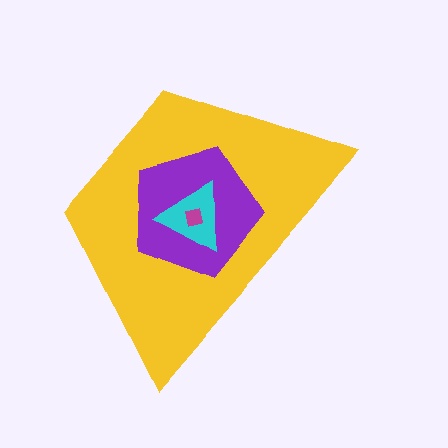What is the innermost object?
The magenta square.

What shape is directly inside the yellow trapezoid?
The purple pentagon.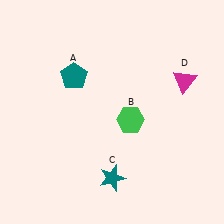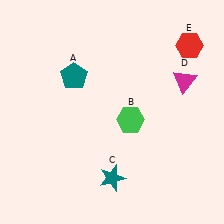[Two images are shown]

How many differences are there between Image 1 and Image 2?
There is 1 difference between the two images.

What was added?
A red hexagon (E) was added in Image 2.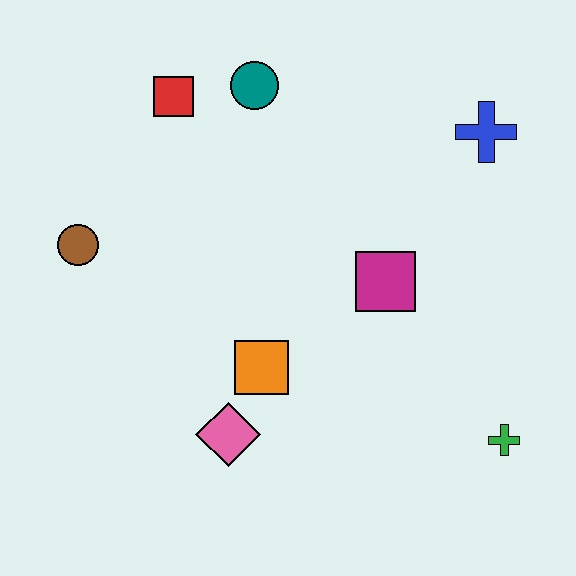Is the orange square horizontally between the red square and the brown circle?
No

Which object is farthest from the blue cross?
The brown circle is farthest from the blue cross.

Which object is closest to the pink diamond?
The orange square is closest to the pink diamond.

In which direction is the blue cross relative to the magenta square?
The blue cross is above the magenta square.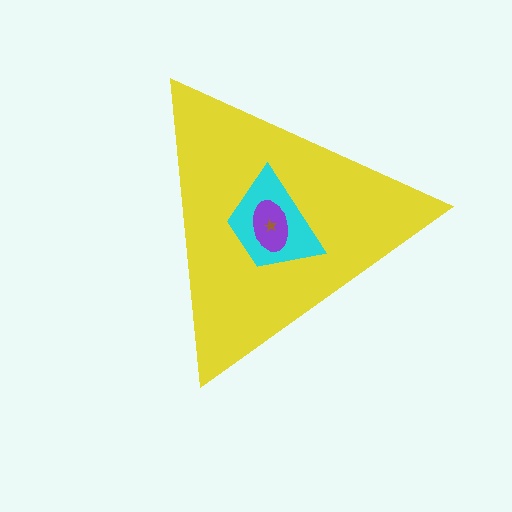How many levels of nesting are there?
4.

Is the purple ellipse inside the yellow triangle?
Yes.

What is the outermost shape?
The yellow triangle.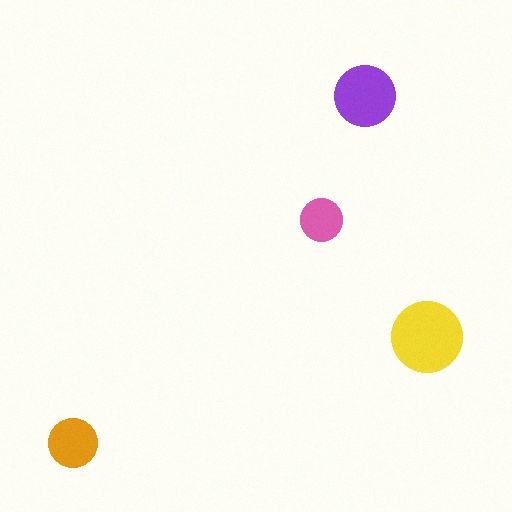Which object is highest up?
The purple circle is topmost.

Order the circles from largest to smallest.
the yellow one, the purple one, the orange one, the pink one.